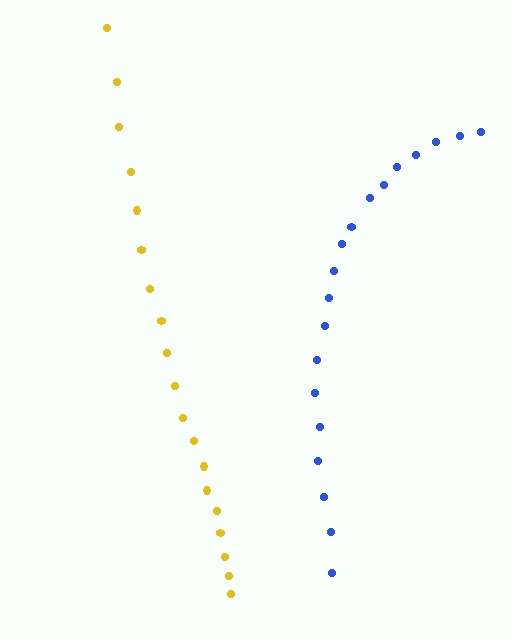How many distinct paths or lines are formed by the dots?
There are 2 distinct paths.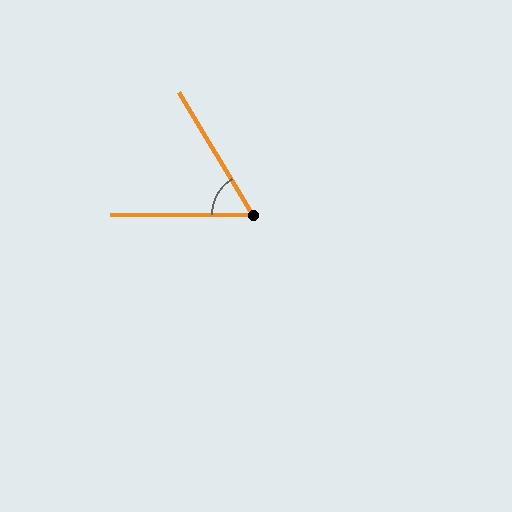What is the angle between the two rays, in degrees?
Approximately 59 degrees.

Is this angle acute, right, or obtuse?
It is acute.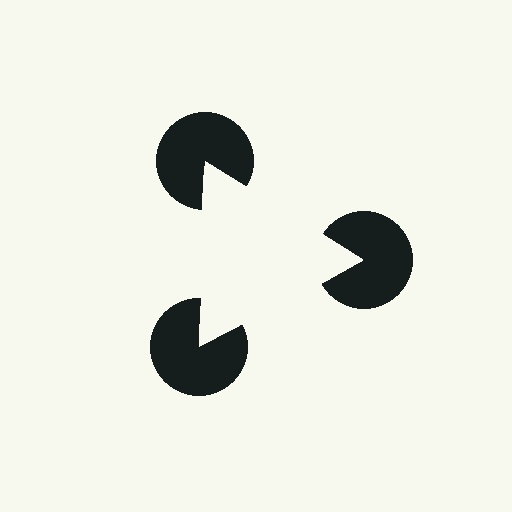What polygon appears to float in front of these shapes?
An illusory triangle — its edges are inferred from the aligned wedge cuts in the pac-man discs, not physically drawn.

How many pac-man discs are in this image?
There are 3 — one at each vertex of the illusory triangle.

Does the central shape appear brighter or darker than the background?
It typically appears slightly brighter than the background, even though no actual brightness change is drawn.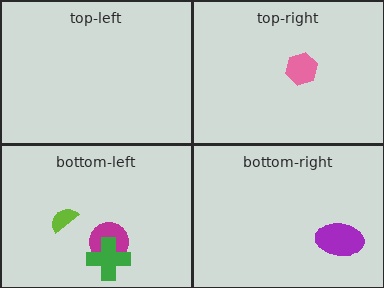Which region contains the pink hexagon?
The top-right region.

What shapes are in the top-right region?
The pink hexagon.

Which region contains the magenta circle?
The bottom-left region.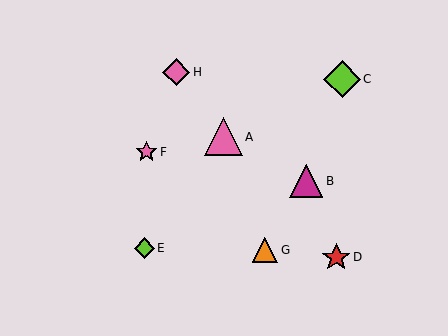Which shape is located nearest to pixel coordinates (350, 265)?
The red star (labeled D) at (336, 257) is nearest to that location.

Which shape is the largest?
The pink triangle (labeled A) is the largest.